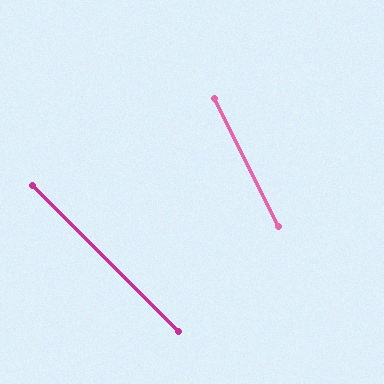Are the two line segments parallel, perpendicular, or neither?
Neither parallel nor perpendicular — they differ by about 18°.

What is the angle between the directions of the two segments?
Approximately 18 degrees.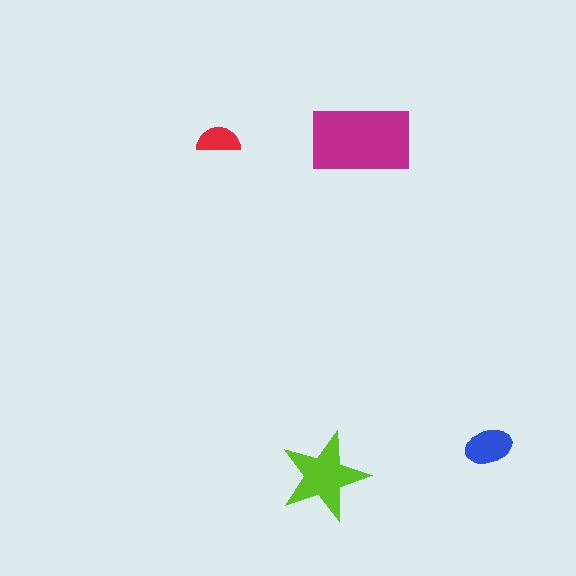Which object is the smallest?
The red semicircle.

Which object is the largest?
The magenta rectangle.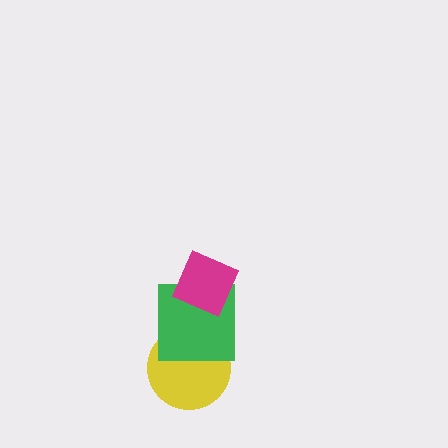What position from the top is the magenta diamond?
The magenta diamond is 1st from the top.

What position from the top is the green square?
The green square is 2nd from the top.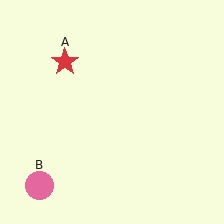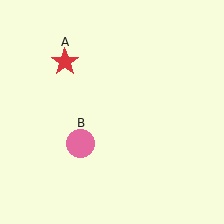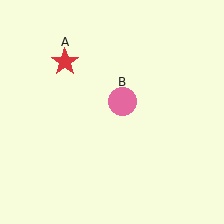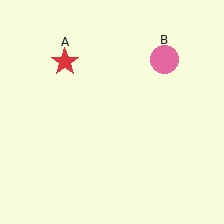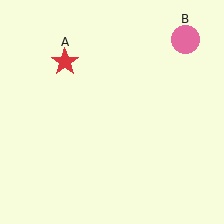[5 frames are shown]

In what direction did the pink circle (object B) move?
The pink circle (object B) moved up and to the right.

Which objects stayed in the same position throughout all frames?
Red star (object A) remained stationary.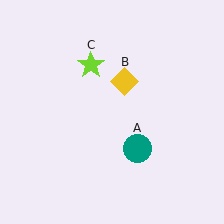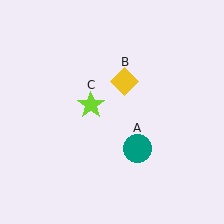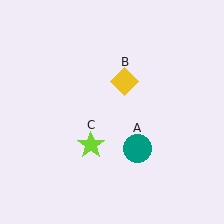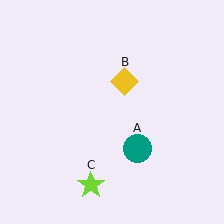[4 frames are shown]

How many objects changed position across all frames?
1 object changed position: lime star (object C).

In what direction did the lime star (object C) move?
The lime star (object C) moved down.